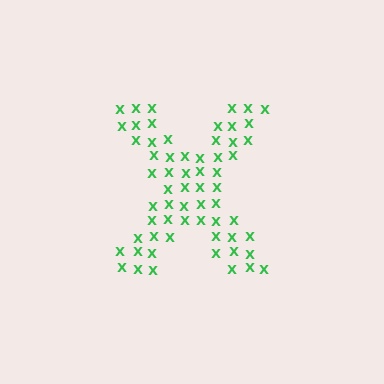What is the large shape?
The large shape is the letter X.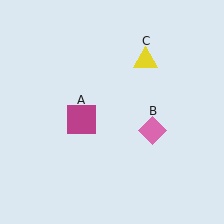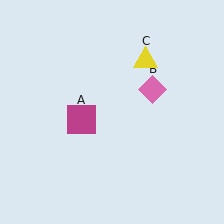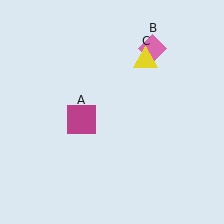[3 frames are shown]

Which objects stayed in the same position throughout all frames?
Magenta square (object A) and yellow triangle (object C) remained stationary.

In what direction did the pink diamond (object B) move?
The pink diamond (object B) moved up.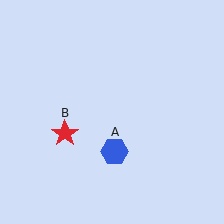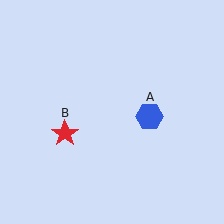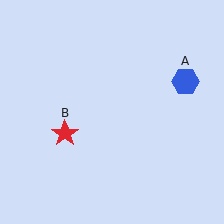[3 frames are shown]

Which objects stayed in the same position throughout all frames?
Red star (object B) remained stationary.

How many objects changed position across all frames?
1 object changed position: blue hexagon (object A).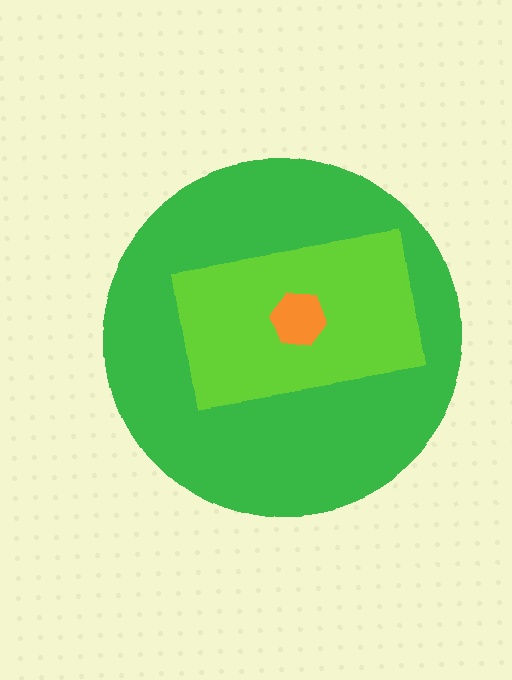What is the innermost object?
The orange hexagon.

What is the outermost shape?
The green circle.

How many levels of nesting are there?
3.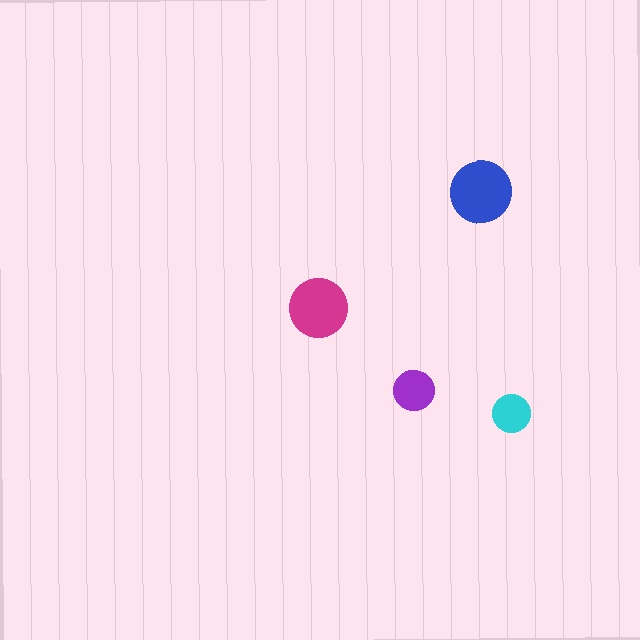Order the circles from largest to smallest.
the blue one, the magenta one, the purple one, the cyan one.